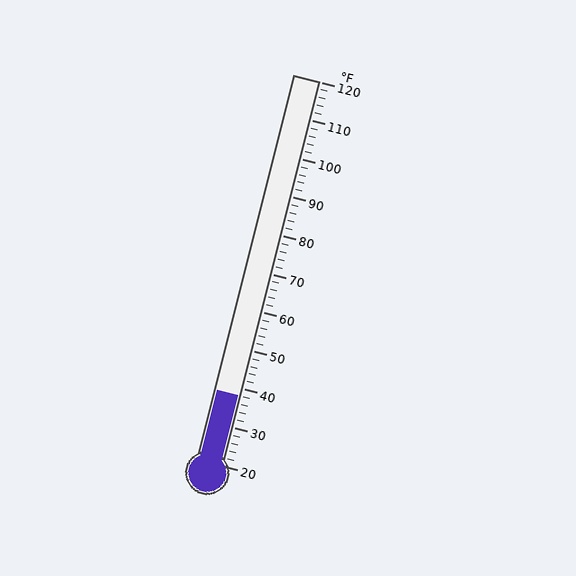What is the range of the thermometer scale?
The thermometer scale ranges from 20°F to 120°F.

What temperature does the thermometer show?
The thermometer shows approximately 38°F.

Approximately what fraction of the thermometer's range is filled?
The thermometer is filled to approximately 20% of its range.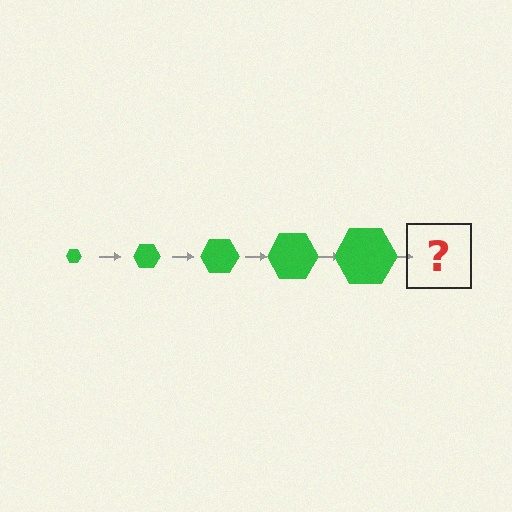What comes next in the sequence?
The next element should be a green hexagon, larger than the previous one.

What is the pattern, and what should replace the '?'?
The pattern is that the hexagon gets progressively larger each step. The '?' should be a green hexagon, larger than the previous one.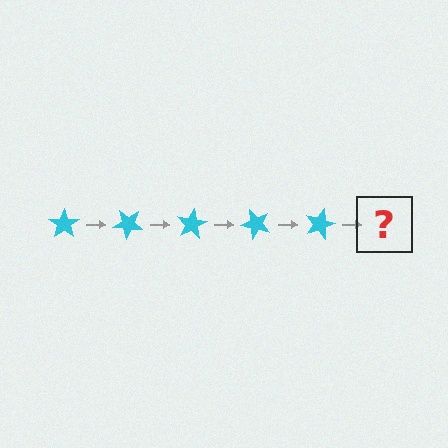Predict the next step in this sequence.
The next step is a cyan star rotated 200 degrees.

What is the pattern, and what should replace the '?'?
The pattern is that the star rotates 40 degrees each step. The '?' should be a cyan star rotated 200 degrees.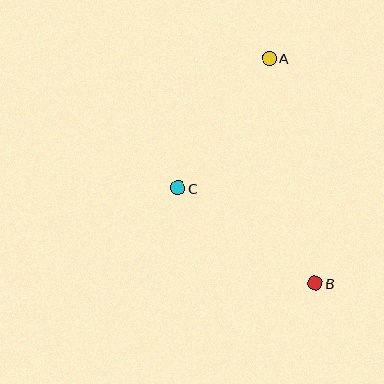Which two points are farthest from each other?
Points A and B are farthest from each other.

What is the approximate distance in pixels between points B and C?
The distance between B and C is approximately 167 pixels.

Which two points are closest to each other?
Points A and C are closest to each other.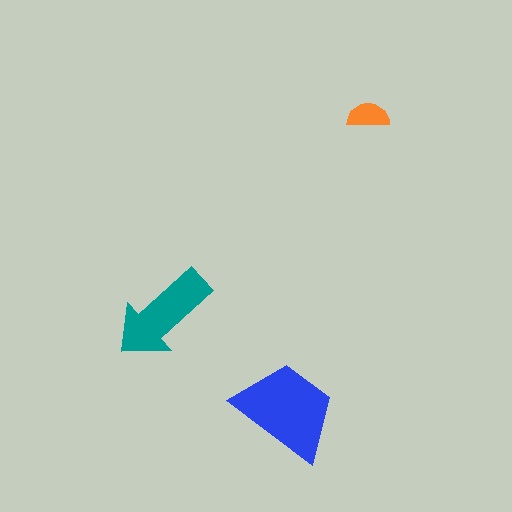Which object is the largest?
The blue trapezoid.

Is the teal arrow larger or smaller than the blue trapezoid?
Smaller.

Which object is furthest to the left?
The teal arrow is leftmost.